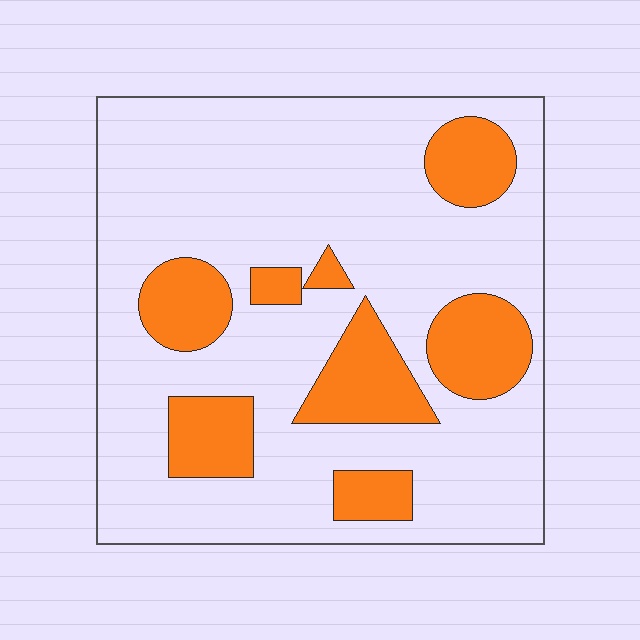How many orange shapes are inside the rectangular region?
8.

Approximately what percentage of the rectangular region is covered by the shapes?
Approximately 25%.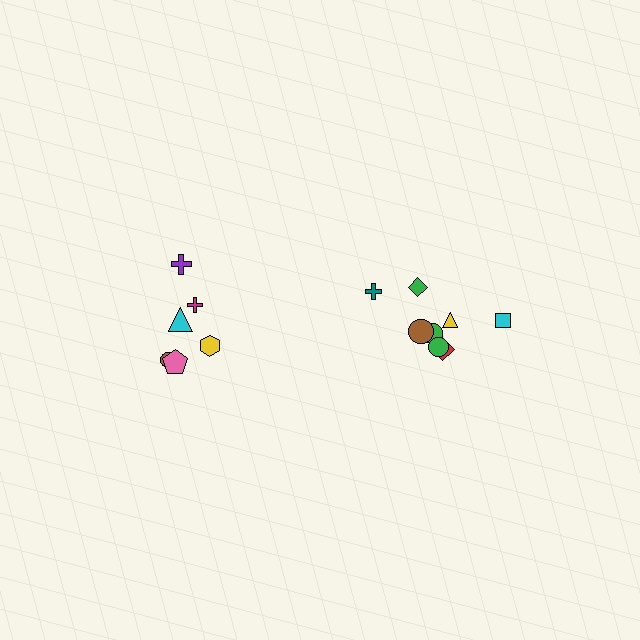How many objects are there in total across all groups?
There are 14 objects.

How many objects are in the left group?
There are 6 objects.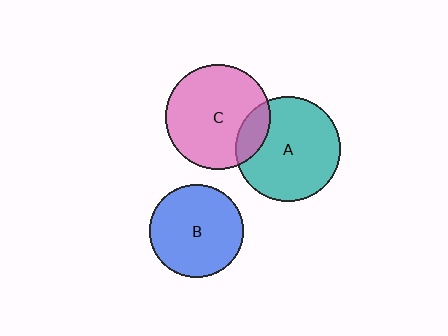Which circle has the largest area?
Circle C (pink).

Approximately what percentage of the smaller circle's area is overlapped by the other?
Approximately 15%.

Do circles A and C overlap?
Yes.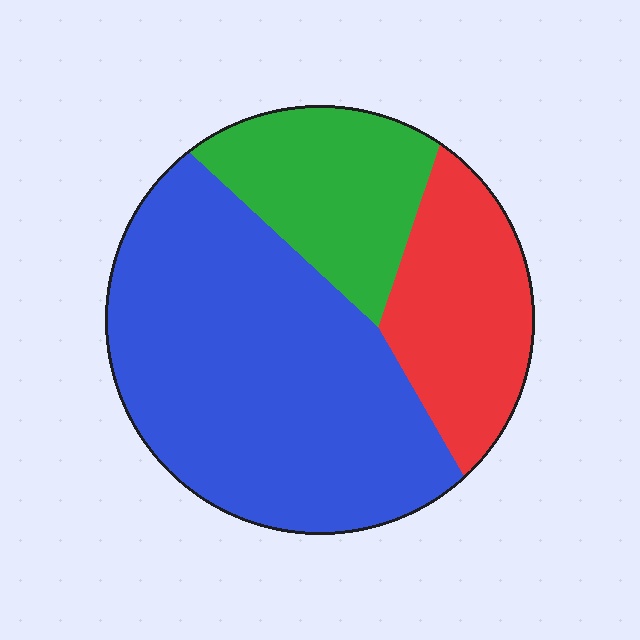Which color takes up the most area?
Blue, at roughly 55%.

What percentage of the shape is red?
Red takes up about one fifth (1/5) of the shape.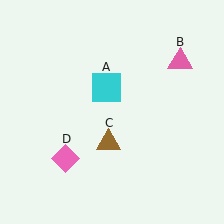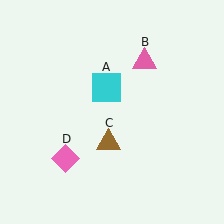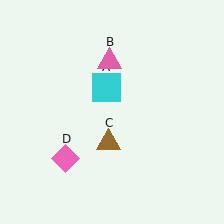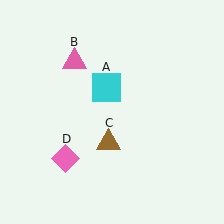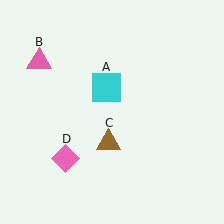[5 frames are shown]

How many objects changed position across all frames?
1 object changed position: pink triangle (object B).